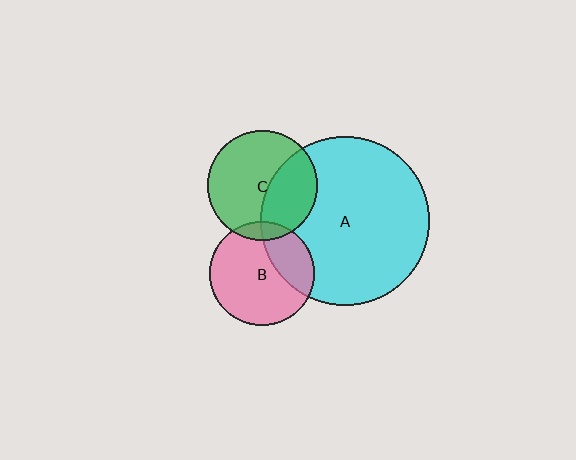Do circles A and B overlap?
Yes.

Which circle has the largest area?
Circle A (cyan).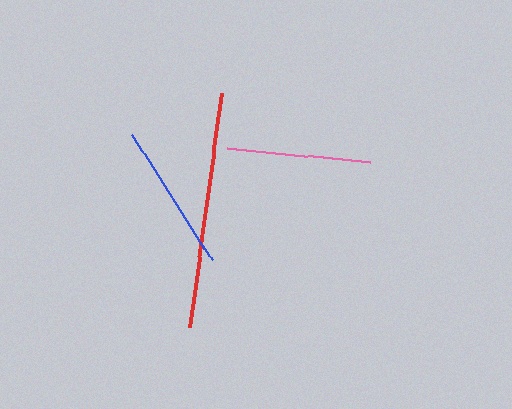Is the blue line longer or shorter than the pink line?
The blue line is longer than the pink line.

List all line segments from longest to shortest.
From longest to shortest: red, blue, pink.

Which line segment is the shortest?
The pink line is the shortest at approximately 143 pixels.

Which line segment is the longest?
The red line is the longest at approximately 235 pixels.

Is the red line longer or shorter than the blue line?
The red line is longer than the blue line.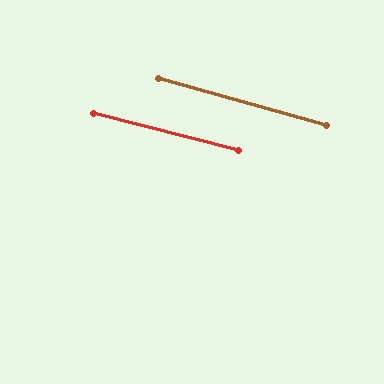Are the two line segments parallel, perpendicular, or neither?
Parallel — their directions differ by only 1.4°.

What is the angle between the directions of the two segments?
Approximately 1 degree.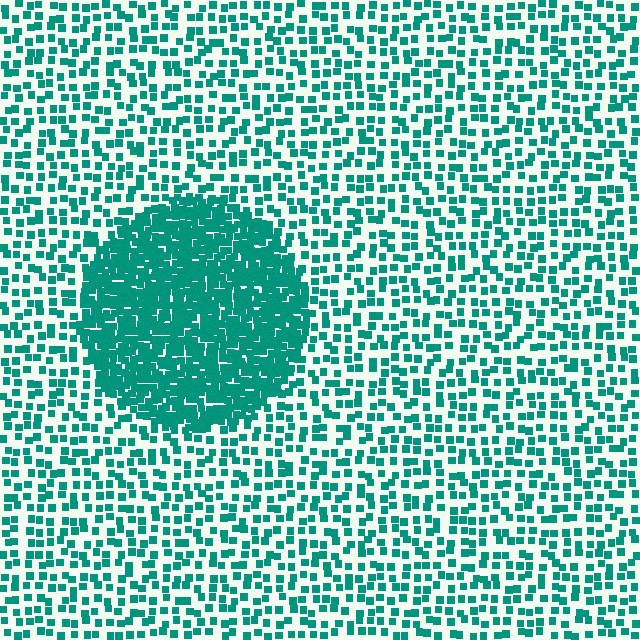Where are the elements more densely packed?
The elements are more densely packed inside the circle boundary.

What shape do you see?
I see a circle.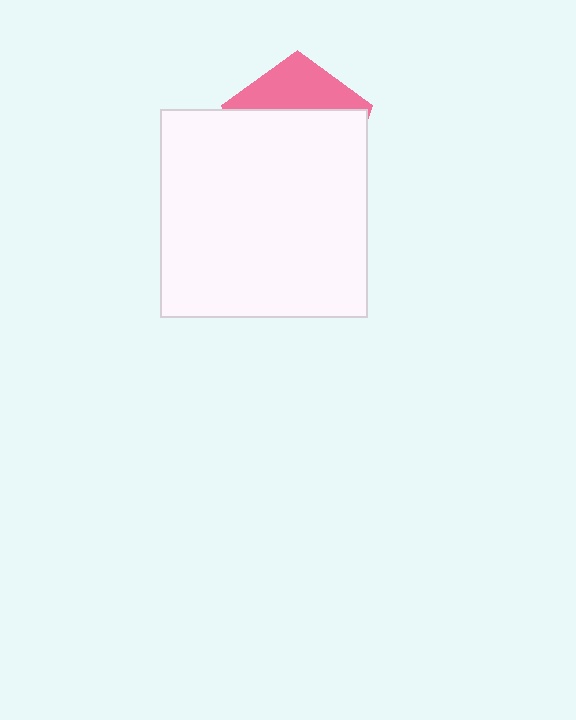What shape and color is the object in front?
The object in front is a white square.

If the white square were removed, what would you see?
You would see the complete pink pentagon.